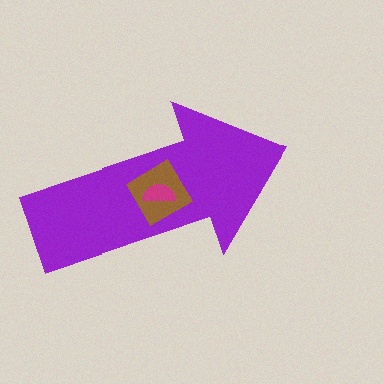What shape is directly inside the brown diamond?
The magenta semicircle.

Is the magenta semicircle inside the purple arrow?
Yes.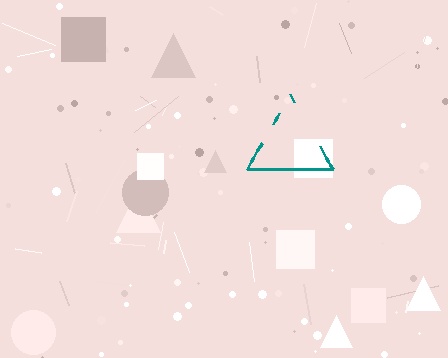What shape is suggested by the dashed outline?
The dashed outline suggests a triangle.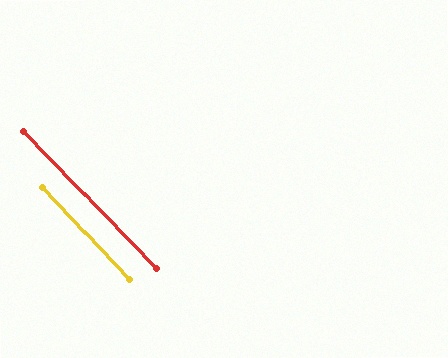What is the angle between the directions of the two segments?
Approximately 1 degree.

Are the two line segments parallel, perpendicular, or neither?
Parallel — their directions differ by only 0.6°.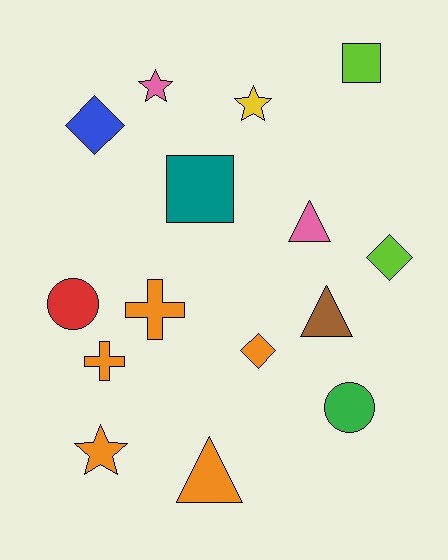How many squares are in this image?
There are 2 squares.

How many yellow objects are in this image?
There is 1 yellow object.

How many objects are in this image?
There are 15 objects.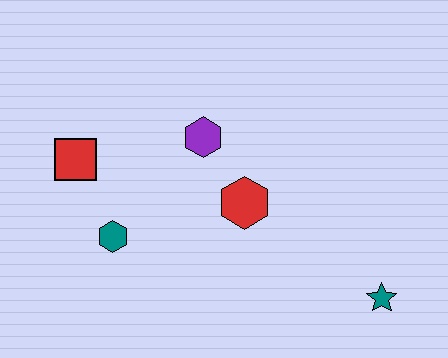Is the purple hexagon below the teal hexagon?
No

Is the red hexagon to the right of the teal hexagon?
Yes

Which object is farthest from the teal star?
The red square is farthest from the teal star.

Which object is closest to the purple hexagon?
The red hexagon is closest to the purple hexagon.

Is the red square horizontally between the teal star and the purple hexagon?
No